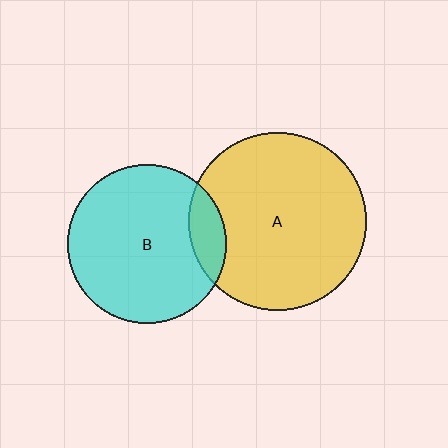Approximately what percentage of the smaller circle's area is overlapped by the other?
Approximately 15%.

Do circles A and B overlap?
Yes.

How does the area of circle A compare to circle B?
Approximately 1.3 times.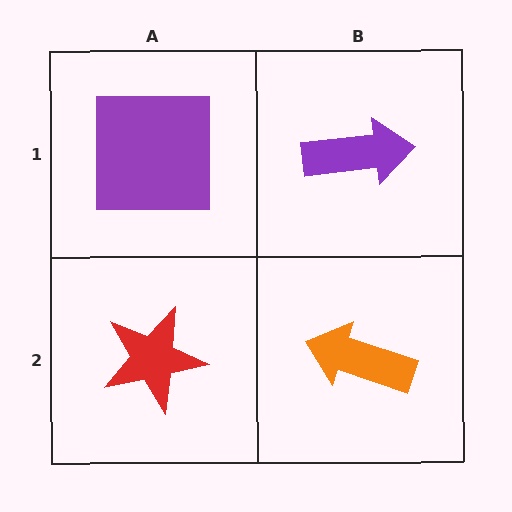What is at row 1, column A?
A purple square.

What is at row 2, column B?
An orange arrow.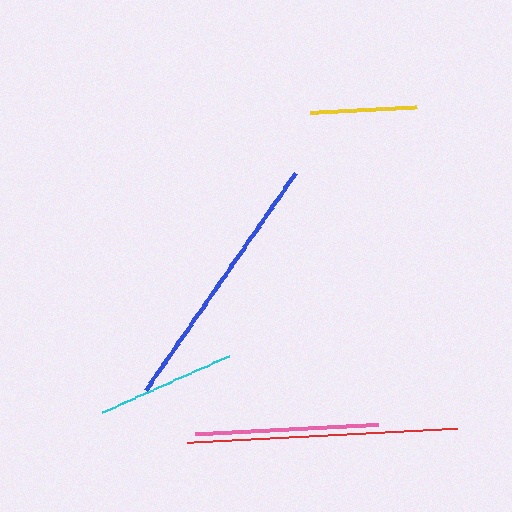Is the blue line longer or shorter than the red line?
The red line is longer than the blue line.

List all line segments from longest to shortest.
From longest to shortest: red, blue, pink, cyan, yellow.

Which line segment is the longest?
The red line is the longest at approximately 271 pixels.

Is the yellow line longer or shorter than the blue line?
The blue line is longer than the yellow line.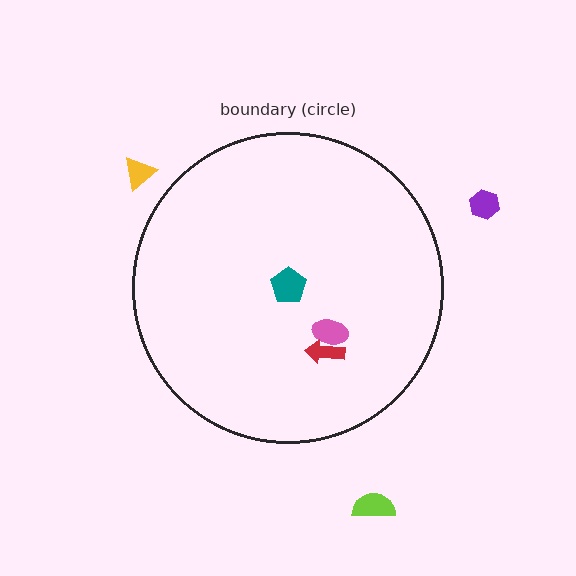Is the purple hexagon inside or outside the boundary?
Outside.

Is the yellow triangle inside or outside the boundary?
Outside.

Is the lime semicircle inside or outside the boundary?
Outside.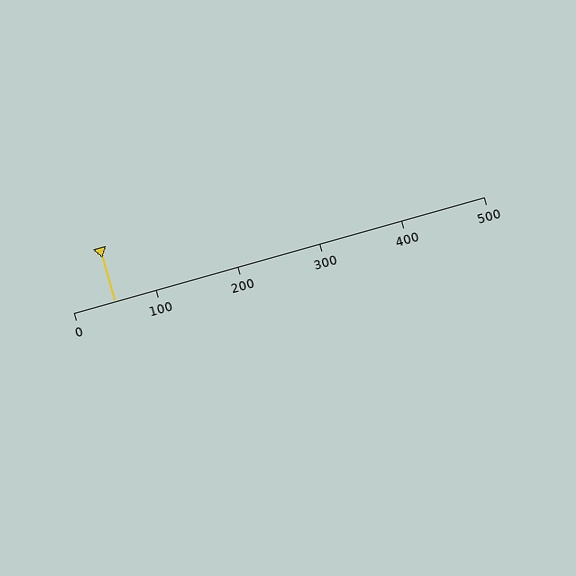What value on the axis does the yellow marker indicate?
The marker indicates approximately 50.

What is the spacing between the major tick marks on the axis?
The major ticks are spaced 100 apart.